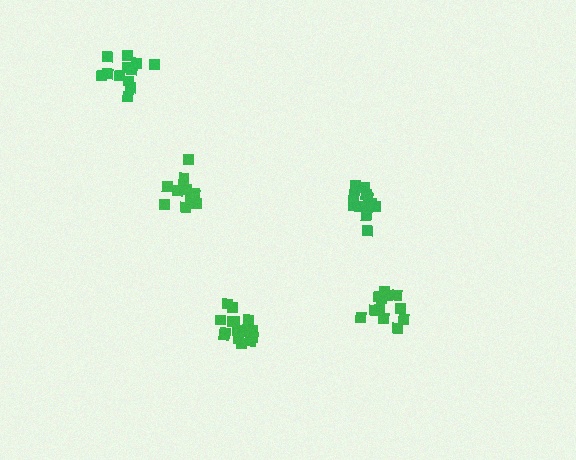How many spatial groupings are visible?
There are 5 spatial groupings.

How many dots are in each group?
Group 1: 16 dots, Group 2: 12 dots, Group 3: 14 dots, Group 4: 12 dots, Group 5: 13 dots (67 total).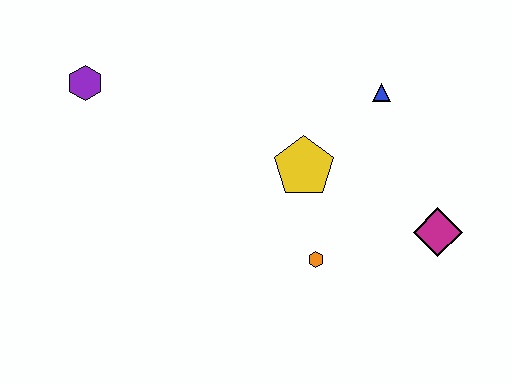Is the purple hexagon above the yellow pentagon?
Yes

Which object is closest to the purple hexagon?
The yellow pentagon is closest to the purple hexagon.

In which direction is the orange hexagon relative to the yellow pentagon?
The orange hexagon is below the yellow pentagon.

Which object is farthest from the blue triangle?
The purple hexagon is farthest from the blue triangle.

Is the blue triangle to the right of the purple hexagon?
Yes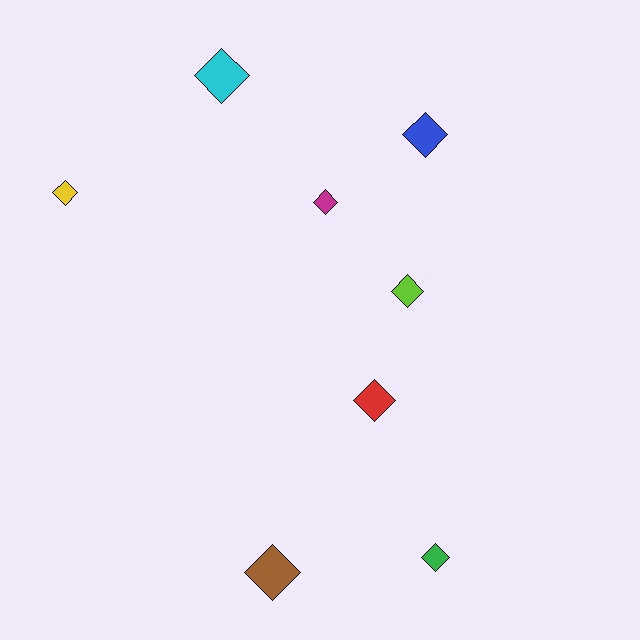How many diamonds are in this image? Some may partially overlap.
There are 8 diamonds.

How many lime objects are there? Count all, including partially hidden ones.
There is 1 lime object.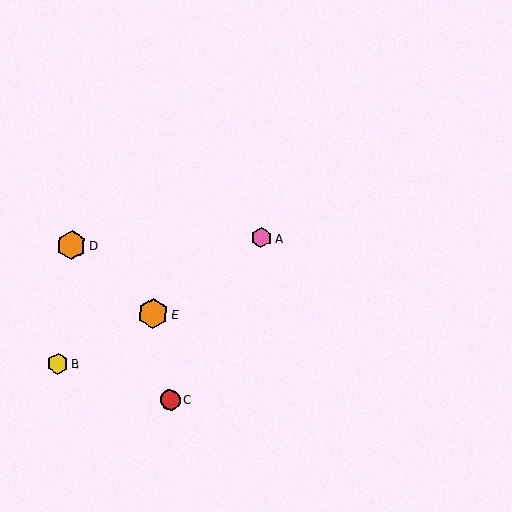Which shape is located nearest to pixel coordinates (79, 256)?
The orange hexagon (labeled D) at (71, 245) is nearest to that location.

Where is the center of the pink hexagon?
The center of the pink hexagon is at (262, 238).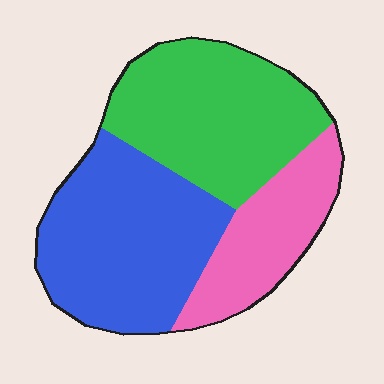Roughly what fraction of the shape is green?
Green takes up about three eighths (3/8) of the shape.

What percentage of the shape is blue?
Blue covers roughly 40% of the shape.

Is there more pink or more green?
Green.